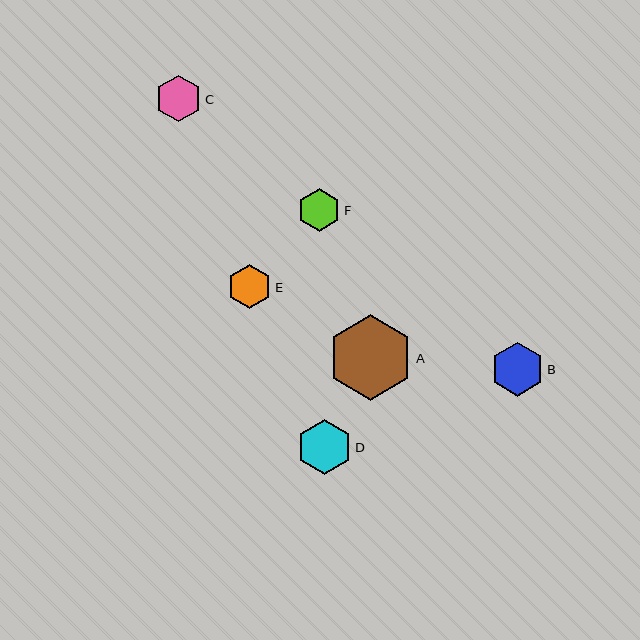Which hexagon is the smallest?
Hexagon F is the smallest with a size of approximately 43 pixels.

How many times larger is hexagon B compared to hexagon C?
Hexagon B is approximately 1.2 times the size of hexagon C.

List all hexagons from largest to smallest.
From largest to smallest: A, D, B, C, E, F.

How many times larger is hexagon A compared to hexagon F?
Hexagon A is approximately 2.0 times the size of hexagon F.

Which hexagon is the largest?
Hexagon A is the largest with a size of approximately 85 pixels.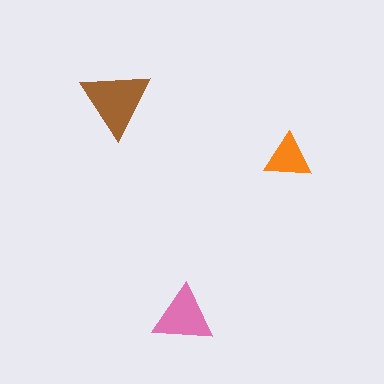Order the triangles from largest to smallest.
the brown one, the pink one, the orange one.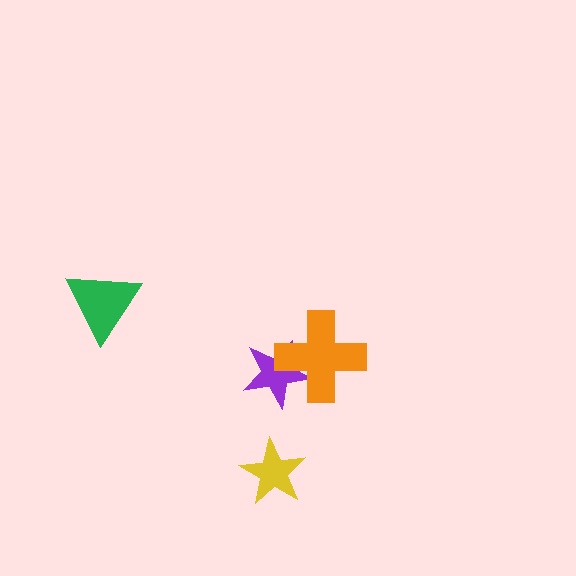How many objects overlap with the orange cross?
1 object overlaps with the orange cross.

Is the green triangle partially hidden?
No, no other shape covers it.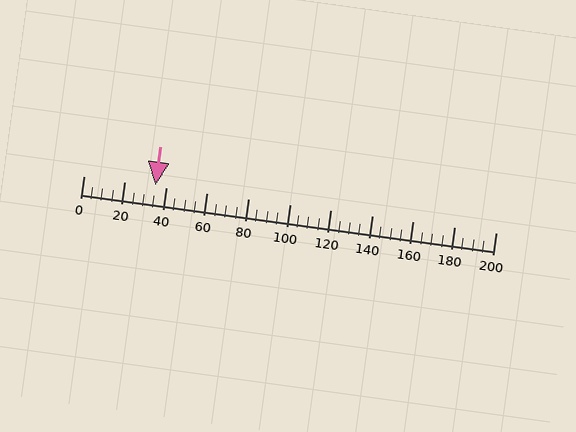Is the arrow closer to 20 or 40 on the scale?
The arrow is closer to 40.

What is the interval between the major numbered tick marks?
The major tick marks are spaced 20 units apart.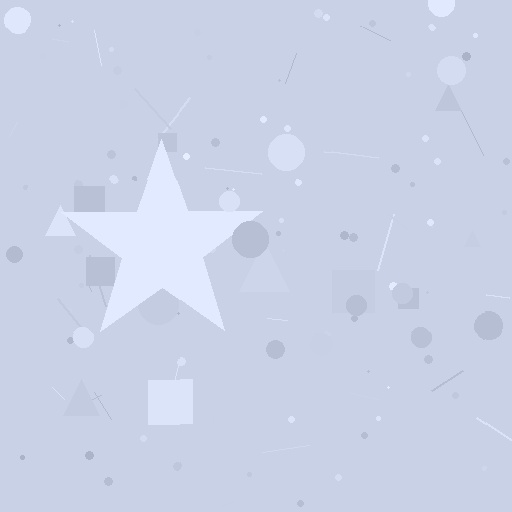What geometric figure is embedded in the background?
A star is embedded in the background.